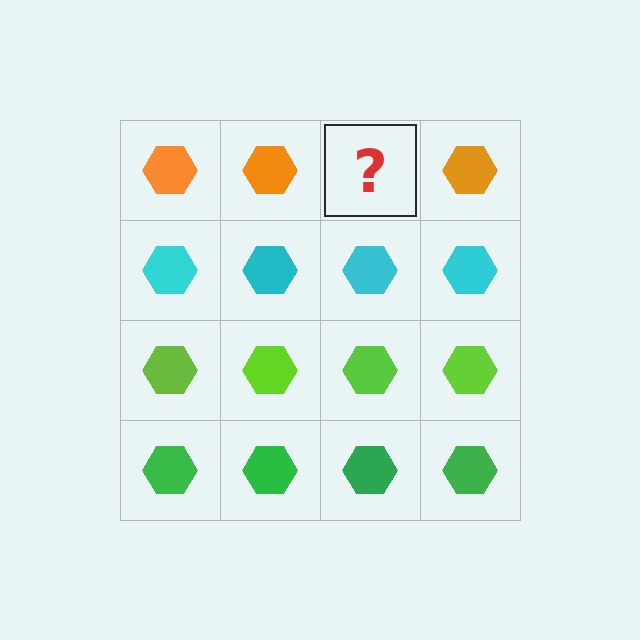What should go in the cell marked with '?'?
The missing cell should contain an orange hexagon.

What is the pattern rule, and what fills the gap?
The rule is that each row has a consistent color. The gap should be filled with an orange hexagon.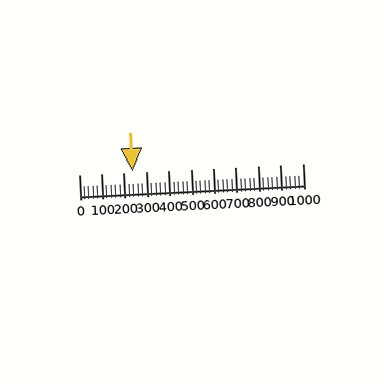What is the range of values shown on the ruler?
The ruler shows values from 0 to 1000.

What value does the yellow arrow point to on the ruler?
The yellow arrow points to approximately 240.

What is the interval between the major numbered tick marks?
The major tick marks are spaced 100 units apart.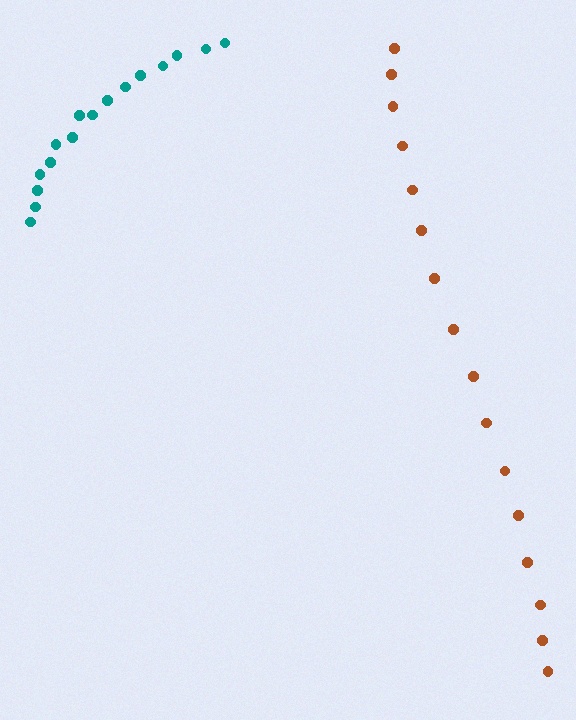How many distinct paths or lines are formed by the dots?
There are 2 distinct paths.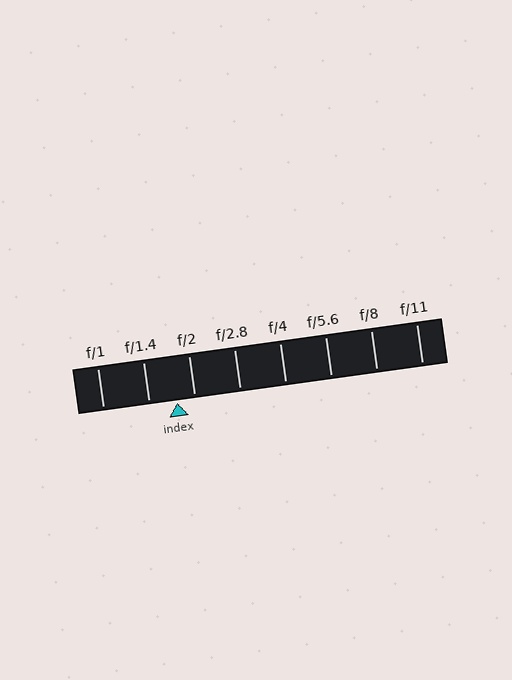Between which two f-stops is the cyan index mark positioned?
The index mark is between f/1.4 and f/2.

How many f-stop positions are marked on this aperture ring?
There are 8 f-stop positions marked.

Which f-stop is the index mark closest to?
The index mark is closest to f/2.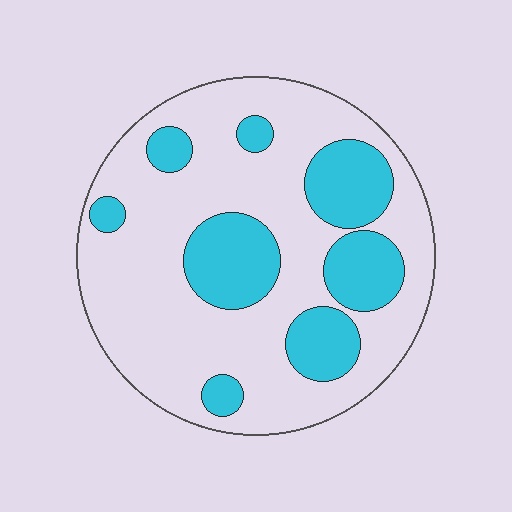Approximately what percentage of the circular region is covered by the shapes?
Approximately 30%.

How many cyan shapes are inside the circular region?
8.